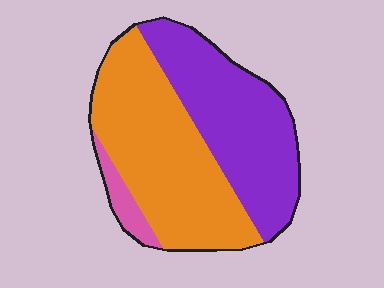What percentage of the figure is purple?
Purple covers around 45% of the figure.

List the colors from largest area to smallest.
From largest to smallest: orange, purple, pink.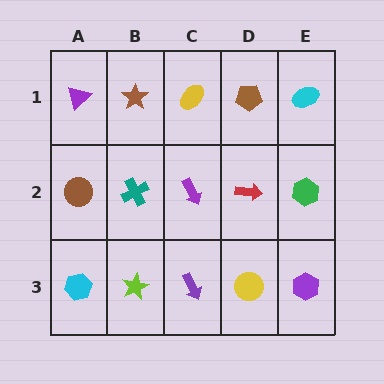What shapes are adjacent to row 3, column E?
A green hexagon (row 2, column E), a yellow circle (row 3, column D).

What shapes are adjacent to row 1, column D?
A red arrow (row 2, column D), a yellow ellipse (row 1, column C), a cyan ellipse (row 1, column E).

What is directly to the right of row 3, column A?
A lime star.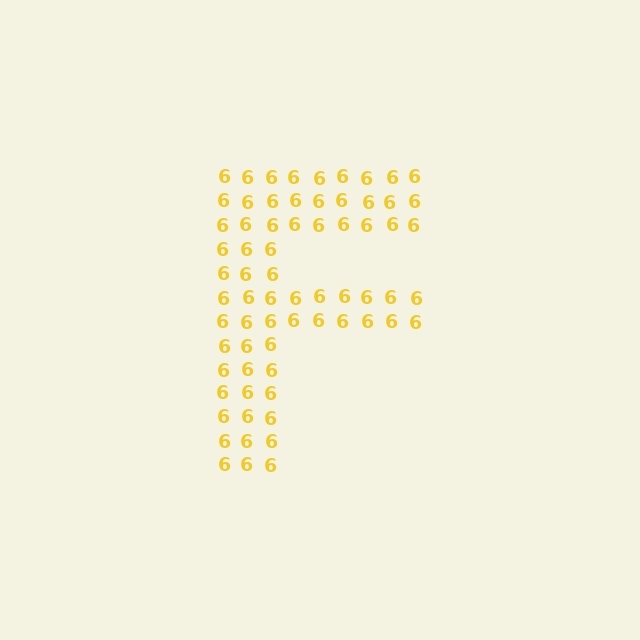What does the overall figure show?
The overall figure shows the letter F.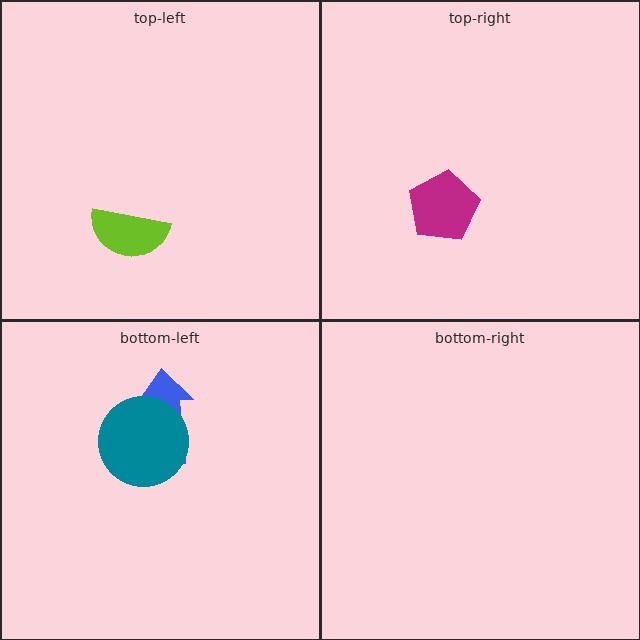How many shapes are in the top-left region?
1.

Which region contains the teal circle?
The bottom-left region.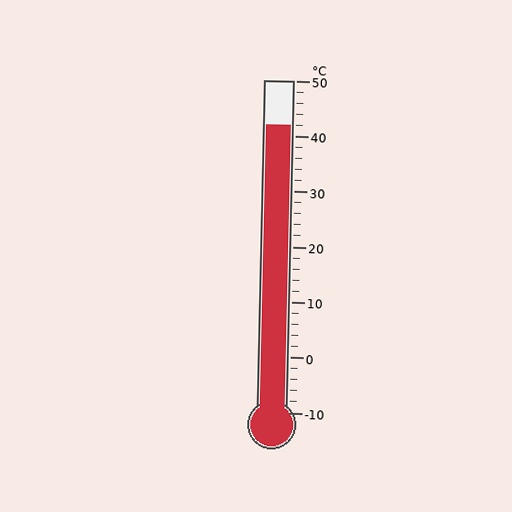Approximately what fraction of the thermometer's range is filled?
The thermometer is filled to approximately 85% of its range.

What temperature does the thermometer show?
The thermometer shows approximately 42°C.